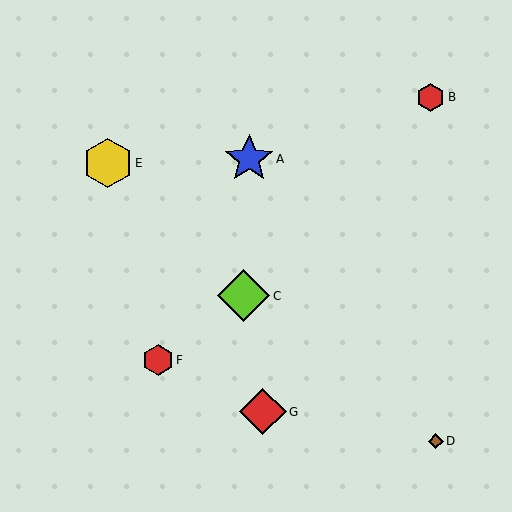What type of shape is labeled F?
Shape F is a red hexagon.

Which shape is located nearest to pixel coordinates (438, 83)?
The red hexagon (labeled B) at (431, 97) is nearest to that location.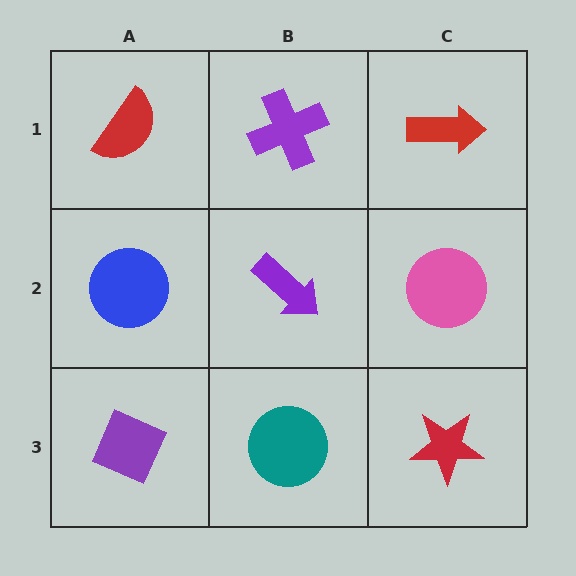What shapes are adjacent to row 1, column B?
A purple arrow (row 2, column B), a red semicircle (row 1, column A), a red arrow (row 1, column C).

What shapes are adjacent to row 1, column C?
A pink circle (row 2, column C), a purple cross (row 1, column B).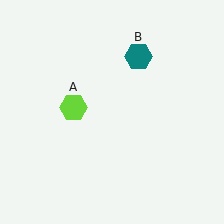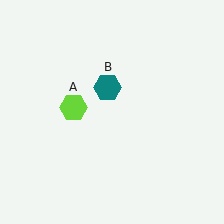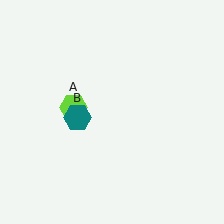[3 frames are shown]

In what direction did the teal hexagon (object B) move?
The teal hexagon (object B) moved down and to the left.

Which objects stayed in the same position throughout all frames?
Lime hexagon (object A) remained stationary.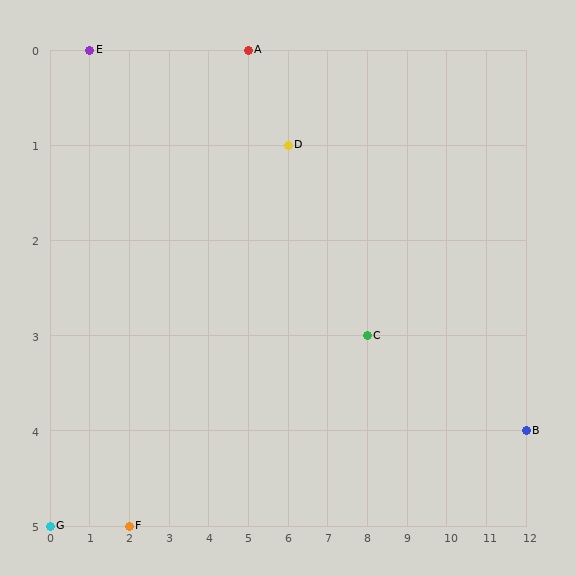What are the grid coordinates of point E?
Point E is at grid coordinates (1, 0).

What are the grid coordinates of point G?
Point G is at grid coordinates (0, 5).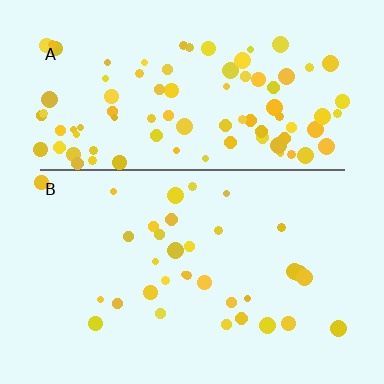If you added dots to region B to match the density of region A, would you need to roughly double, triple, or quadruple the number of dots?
Approximately triple.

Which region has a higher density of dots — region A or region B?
A (the top).